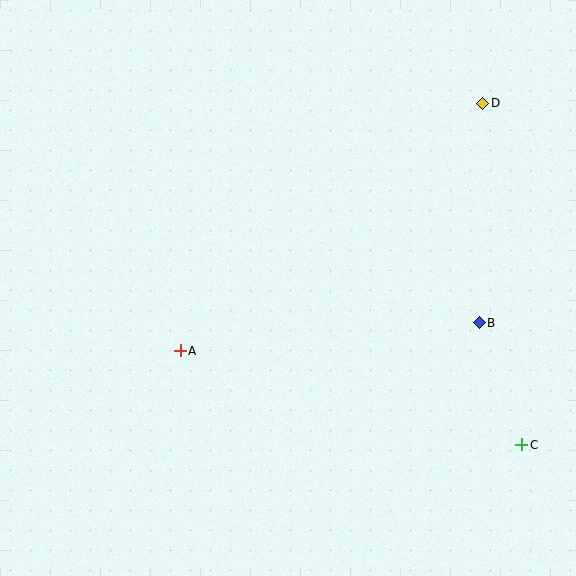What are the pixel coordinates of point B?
Point B is at (479, 323).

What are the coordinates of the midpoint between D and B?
The midpoint between D and B is at (481, 213).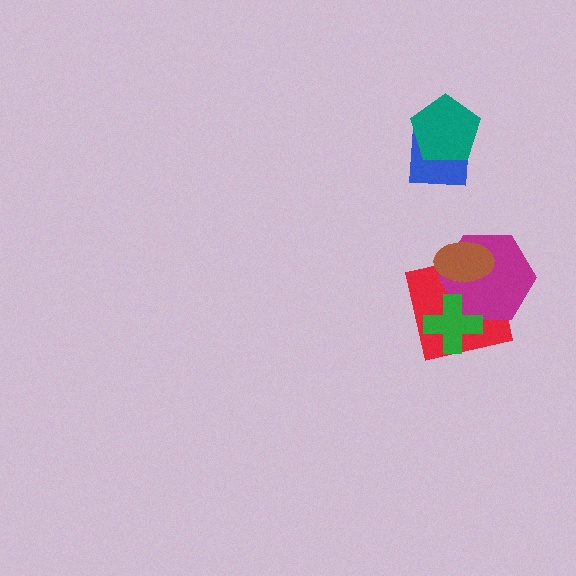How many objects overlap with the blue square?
1 object overlaps with the blue square.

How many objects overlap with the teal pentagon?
1 object overlaps with the teal pentagon.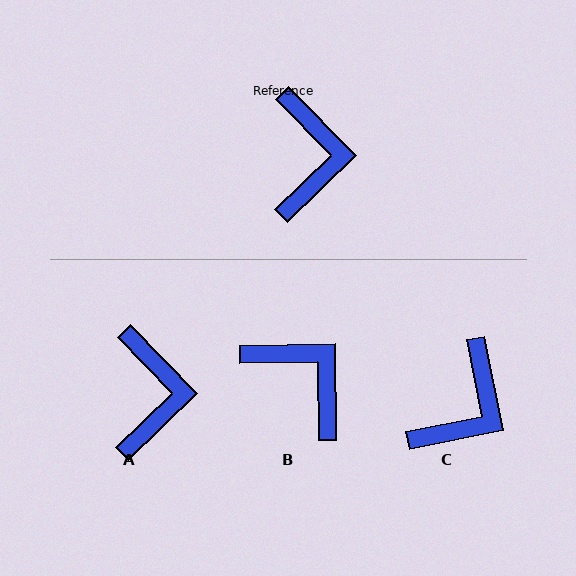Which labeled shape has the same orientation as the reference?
A.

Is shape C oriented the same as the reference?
No, it is off by about 33 degrees.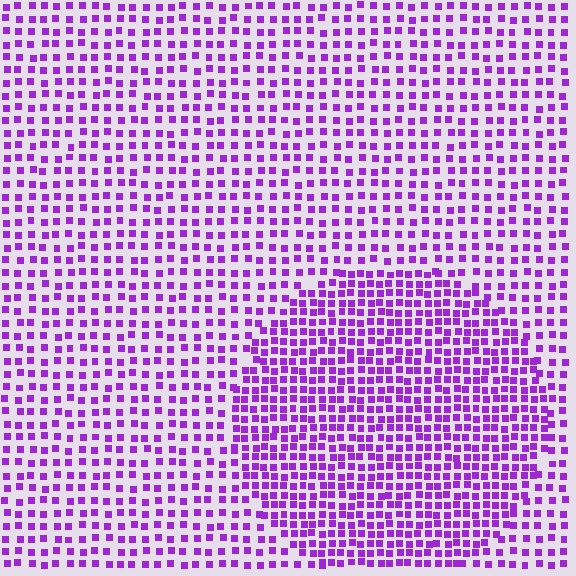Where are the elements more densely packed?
The elements are more densely packed inside the circle boundary.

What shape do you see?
I see a circle.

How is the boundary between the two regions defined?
The boundary is defined by a change in element density (approximately 1.7x ratio). All elements are the same color, size, and shape.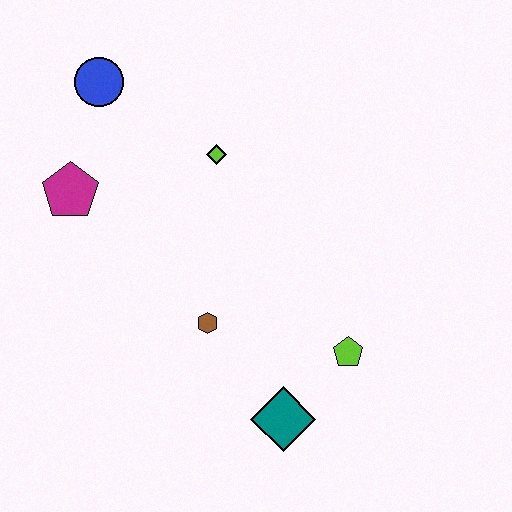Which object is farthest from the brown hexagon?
The blue circle is farthest from the brown hexagon.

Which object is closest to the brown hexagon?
The teal diamond is closest to the brown hexagon.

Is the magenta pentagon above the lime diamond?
No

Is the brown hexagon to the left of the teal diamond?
Yes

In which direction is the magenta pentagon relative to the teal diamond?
The magenta pentagon is above the teal diamond.